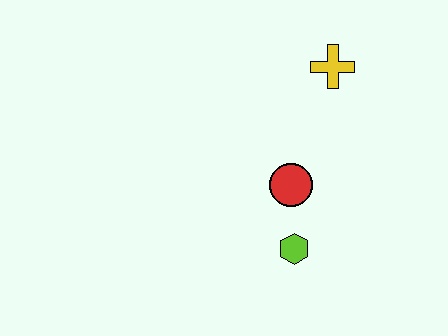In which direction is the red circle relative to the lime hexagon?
The red circle is above the lime hexagon.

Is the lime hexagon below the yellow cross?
Yes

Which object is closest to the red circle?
The lime hexagon is closest to the red circle.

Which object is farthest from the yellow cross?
The lime hexagon is farthest from the yellow cross.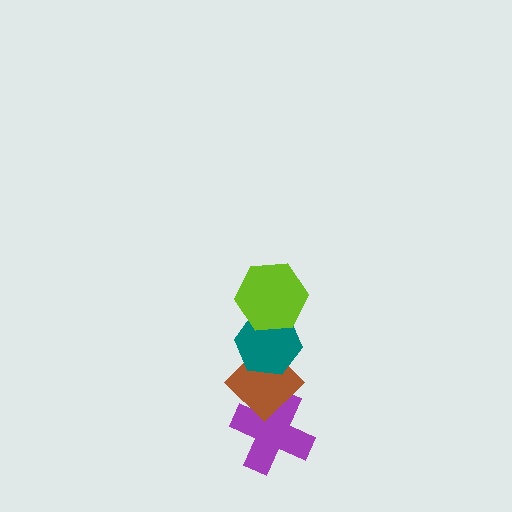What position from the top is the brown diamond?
The brown diamond is 3rd from the top.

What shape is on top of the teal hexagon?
The lime hexagon is on top of the teal hexagon.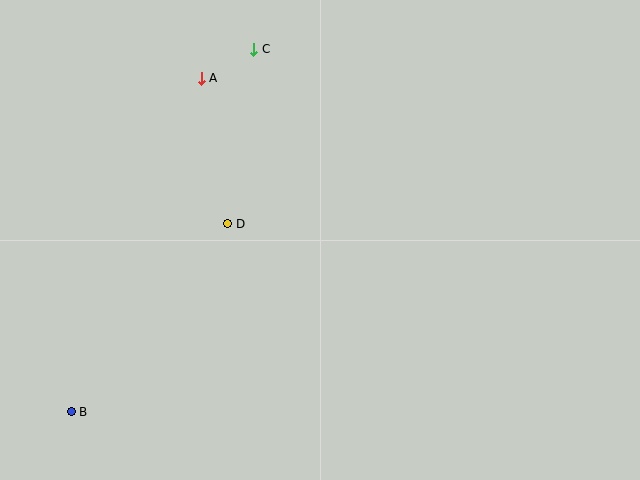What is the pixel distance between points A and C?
The distance between A and C is 60 pixels.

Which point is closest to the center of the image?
Point D at (228, 224) is closest to the center.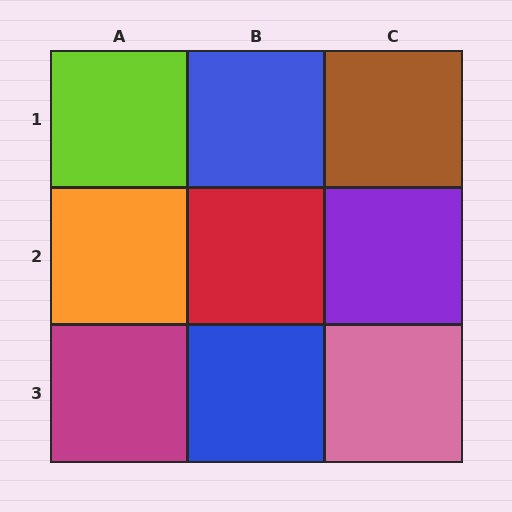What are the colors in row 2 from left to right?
Orange, red, purple.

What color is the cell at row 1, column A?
Lime.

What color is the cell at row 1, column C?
Brown.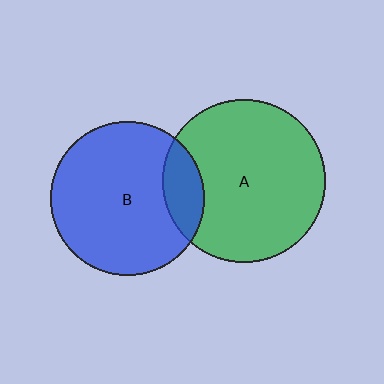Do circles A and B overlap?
Yes.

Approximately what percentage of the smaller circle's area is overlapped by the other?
Approximately 15%.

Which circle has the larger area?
Circle A (green).